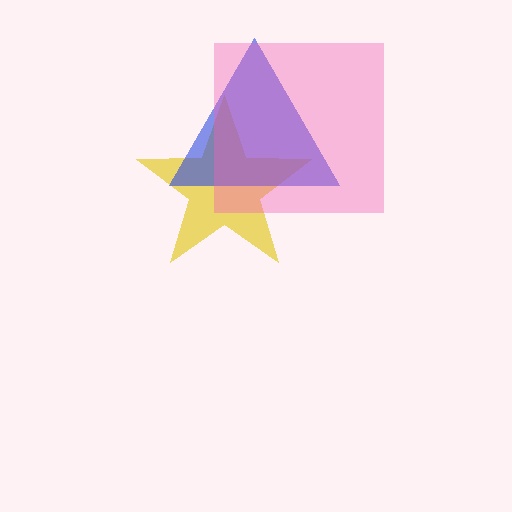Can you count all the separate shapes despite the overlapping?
Yes, there are 3 separate shapes.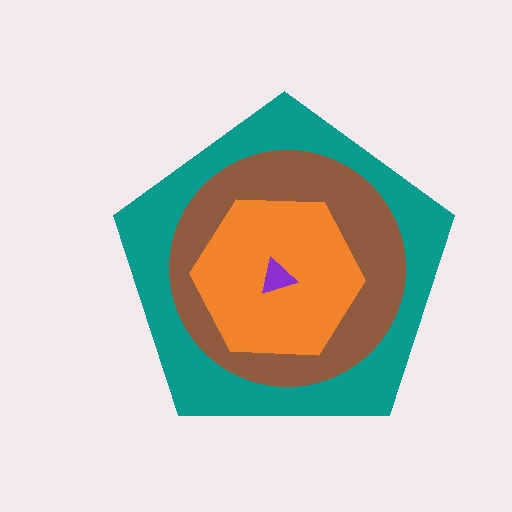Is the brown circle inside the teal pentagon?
Yes.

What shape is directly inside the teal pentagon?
The brown circle.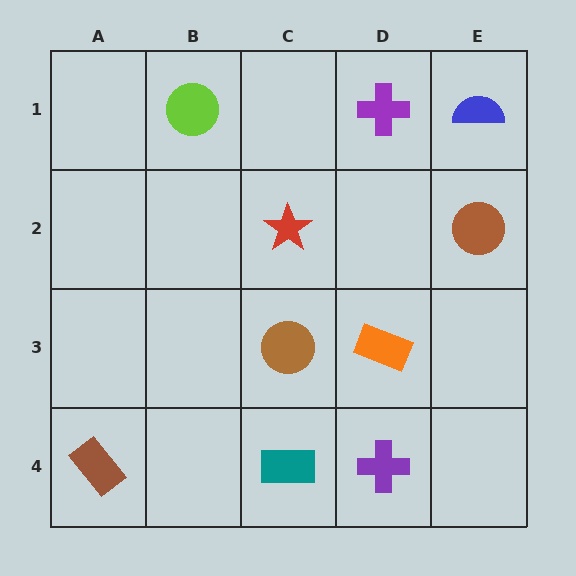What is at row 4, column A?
A brown rectangle.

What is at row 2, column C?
A red star.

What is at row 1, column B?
A lime circle.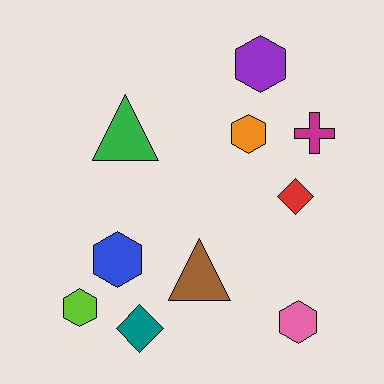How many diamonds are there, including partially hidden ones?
There are 2 diamonds.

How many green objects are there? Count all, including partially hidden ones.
There is 1 green object.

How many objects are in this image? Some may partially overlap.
There are 10 objects.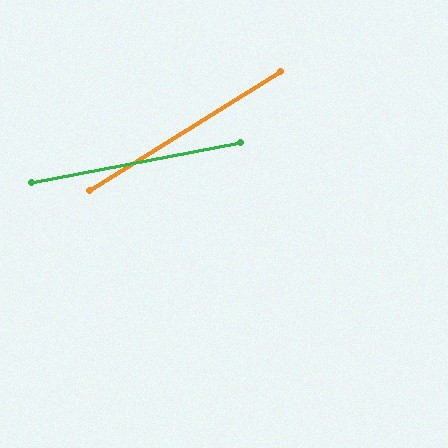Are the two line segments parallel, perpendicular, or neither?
Neither parallel nor perpendicular — they differ by about 21°.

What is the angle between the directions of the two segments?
Approximately 21 degrees.